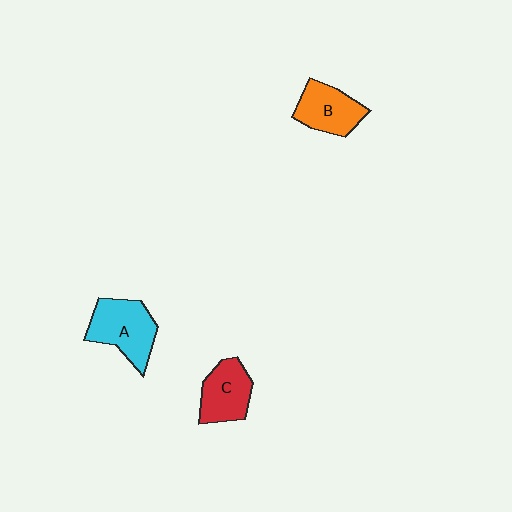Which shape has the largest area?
Shape A (cyan).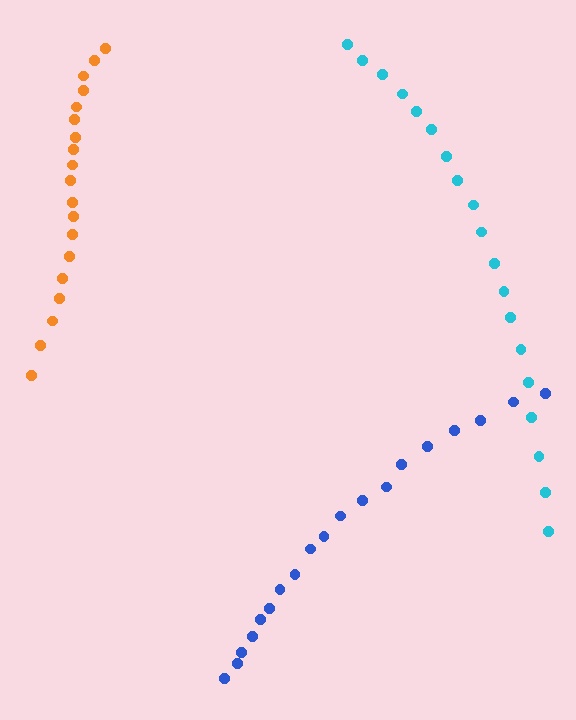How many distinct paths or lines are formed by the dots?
There are 3 distinct paths.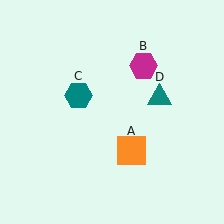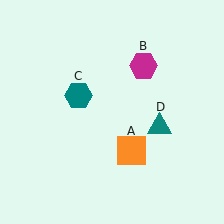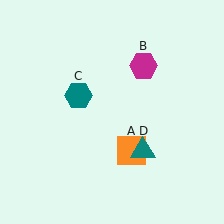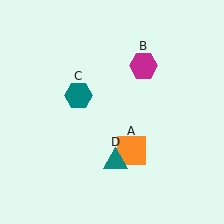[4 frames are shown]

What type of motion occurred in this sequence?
The teal triangle (object D) rotated clockwise around the center of the scene.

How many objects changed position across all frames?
1 object changed position: teal triangle (object D).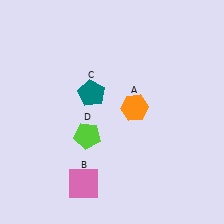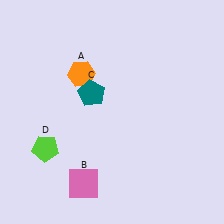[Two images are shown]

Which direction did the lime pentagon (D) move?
The lime pentagon (D) moved left.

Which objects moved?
The objects that moved are: the orange hexagon (A), the lime pentagon (D).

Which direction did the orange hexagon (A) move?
The orange hexagon (A) moved left.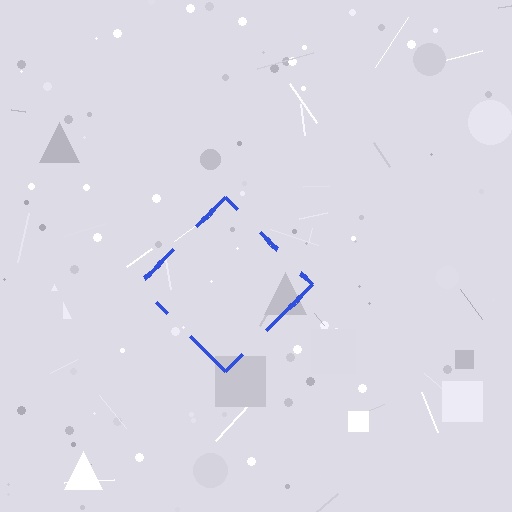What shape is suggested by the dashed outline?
The dashed outline suggests a diamond.